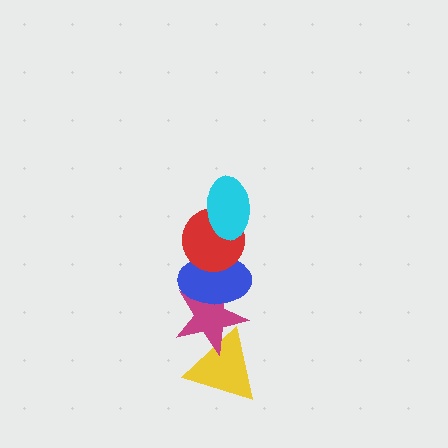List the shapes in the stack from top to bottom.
From top to bottom: the cyan ellipse, the red circle, the blue ellipse, the magenta star, the yellow triangle.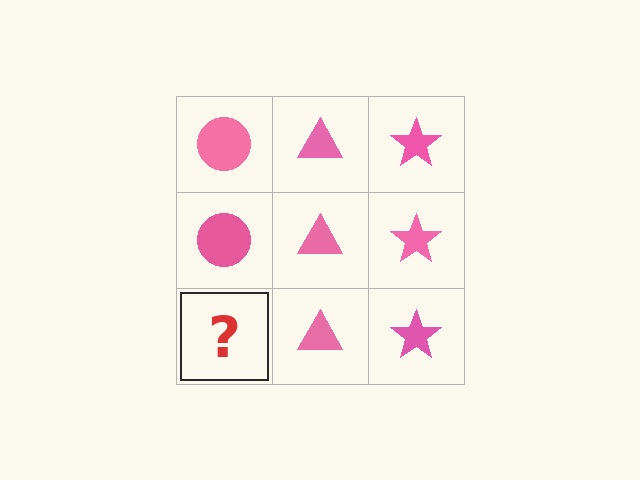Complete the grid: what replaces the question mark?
The question mark should be replaced with a pink circle.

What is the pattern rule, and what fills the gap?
The rule is that each column has a consistent shape. The gap should be filled with a pink circle.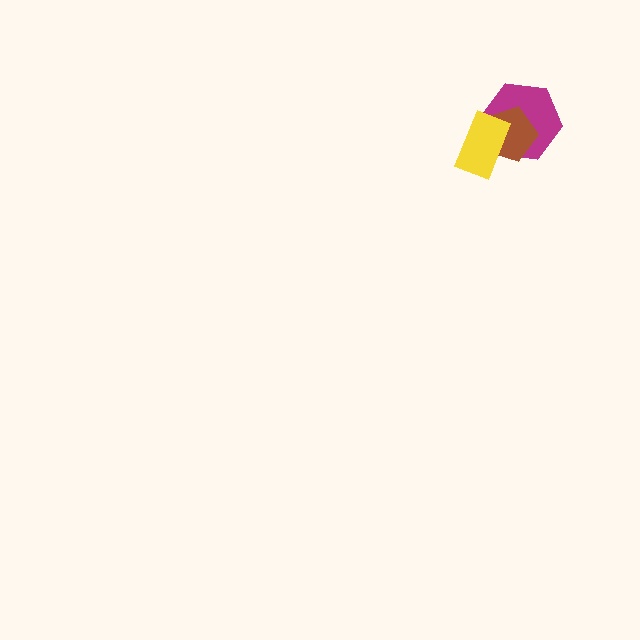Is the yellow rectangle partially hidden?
No, no other shape covers it.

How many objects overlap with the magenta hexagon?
2 objects overlap with the magenta hexagon.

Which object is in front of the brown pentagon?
The yellow rectangle is in front of the brown pentagon.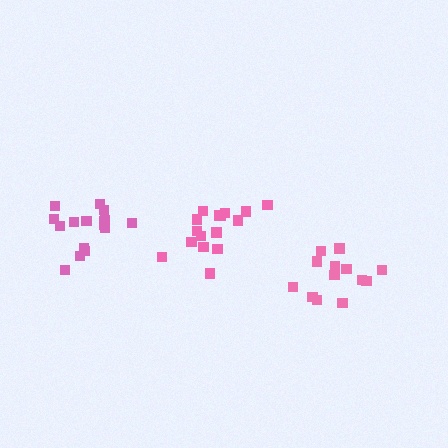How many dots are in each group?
Group 1: 16 dots, Group 2: 13 dots, Group 3: 16 dots (45 total).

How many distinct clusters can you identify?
There are 3 distinct clusters.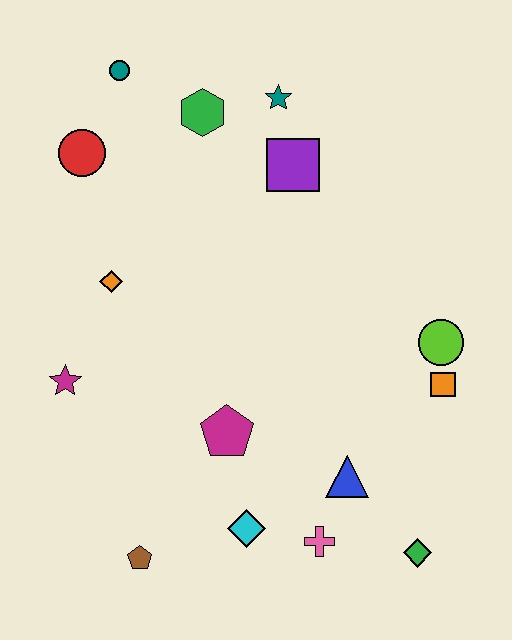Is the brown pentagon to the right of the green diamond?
No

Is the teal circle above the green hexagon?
Yes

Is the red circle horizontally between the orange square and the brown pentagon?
No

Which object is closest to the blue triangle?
The pink cross is closest to the blue triangle.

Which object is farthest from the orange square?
The teal circle is farthest from the orange square.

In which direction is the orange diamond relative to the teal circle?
The orange diamond is below the teal circle.